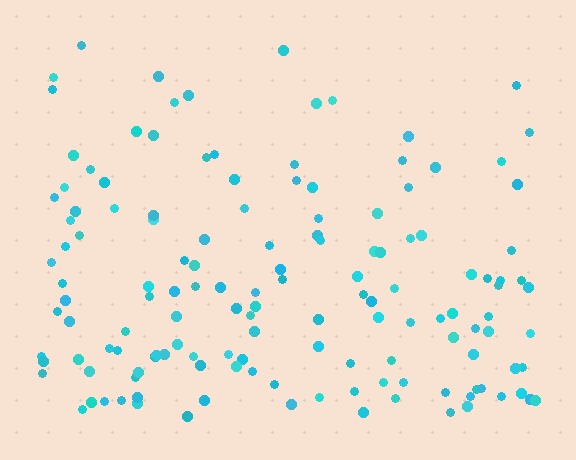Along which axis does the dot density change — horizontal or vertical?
Vertical.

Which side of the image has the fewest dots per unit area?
The top.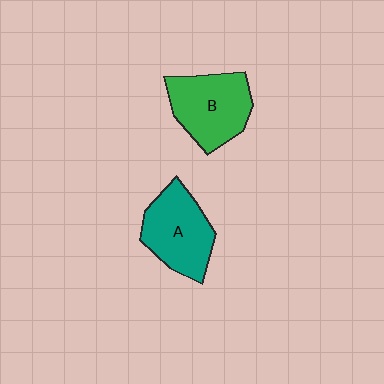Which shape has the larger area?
Shape B (green).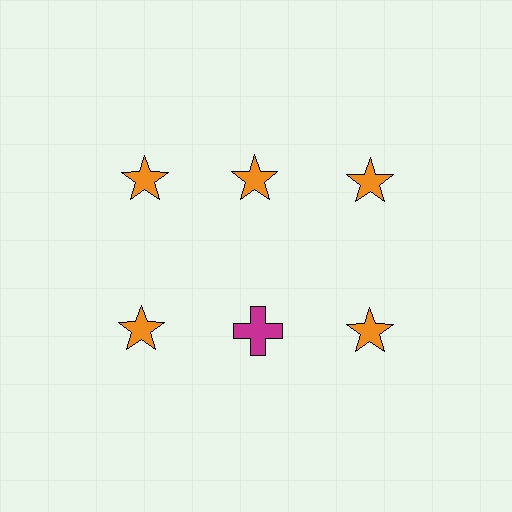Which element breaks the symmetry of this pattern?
The magenta cross in the second row, second from left column breaks the symmetry. All other shapes are orange stars.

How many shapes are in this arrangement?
There are 6 shapes arranged in a grid pattern.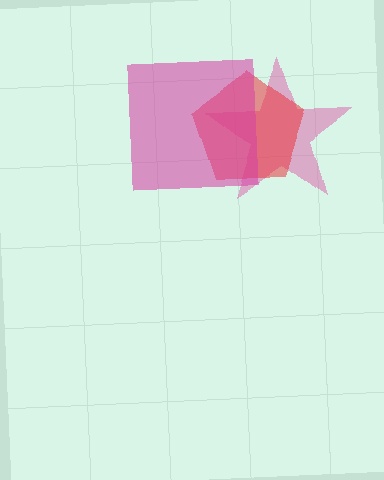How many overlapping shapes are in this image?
There are 3 overlapping shapes in the image.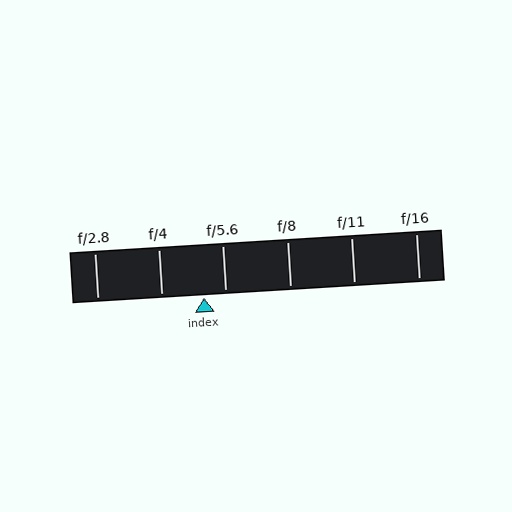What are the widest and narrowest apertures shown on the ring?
The widest aperture shown is f/2.8 and the narrowest is f/16.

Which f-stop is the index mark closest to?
The index mark is closest to f/5.6.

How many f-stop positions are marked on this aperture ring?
There are 6 f-stop positions marked.